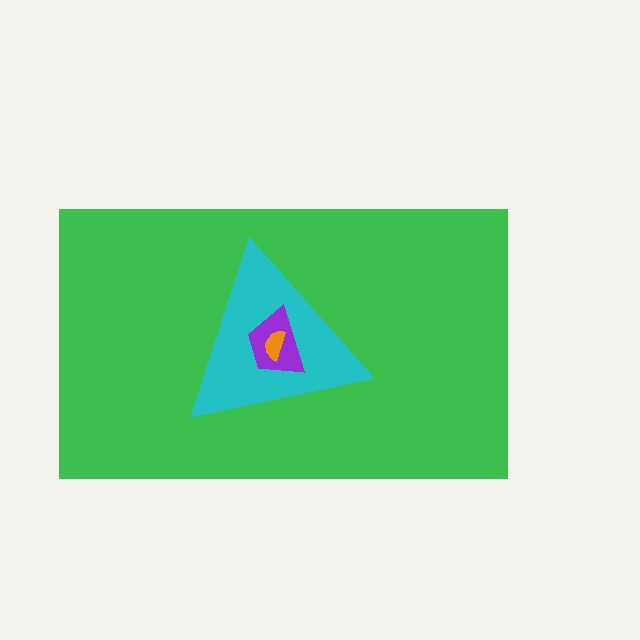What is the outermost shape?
The green rectangle.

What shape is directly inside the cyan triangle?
The purple trapezoid.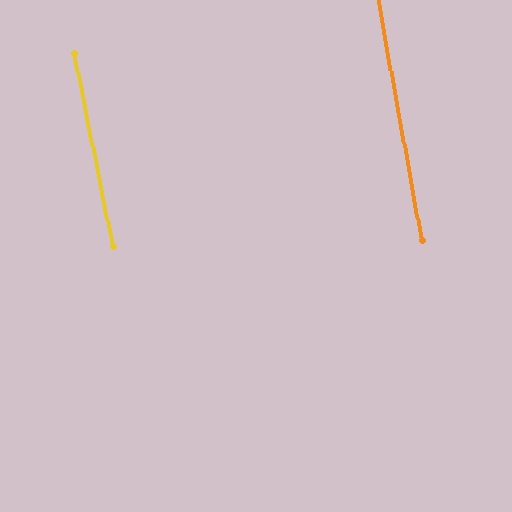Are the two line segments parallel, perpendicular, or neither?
Parallel — their directions differ by only 1.1°.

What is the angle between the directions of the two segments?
Approximately 1 degree.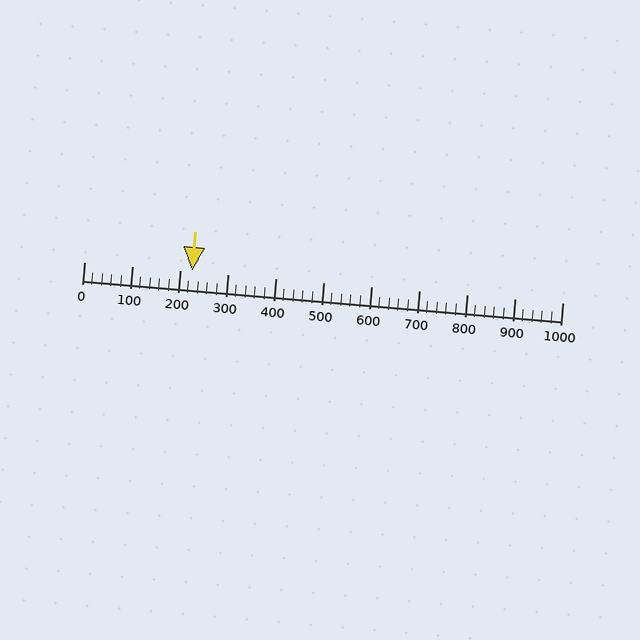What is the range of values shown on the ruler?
The ruler shows values from 0 to 1000.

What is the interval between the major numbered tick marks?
The major tick marks are spaced 100 units apart.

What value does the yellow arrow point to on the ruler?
The yellow arrow points to approximately 225.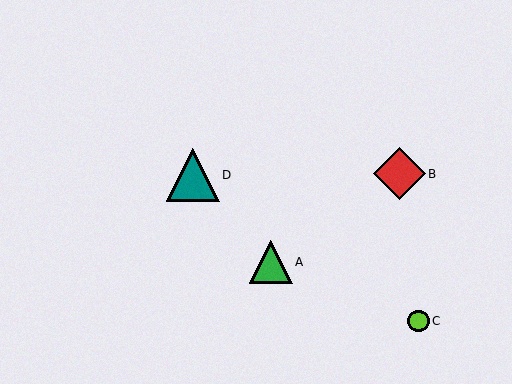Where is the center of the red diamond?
The center of the red diamond is at (399, 174).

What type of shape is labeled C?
Shape C is a lime circle.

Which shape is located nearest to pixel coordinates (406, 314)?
The lime circle (labeled C) at (418, 321) is nearest to that location.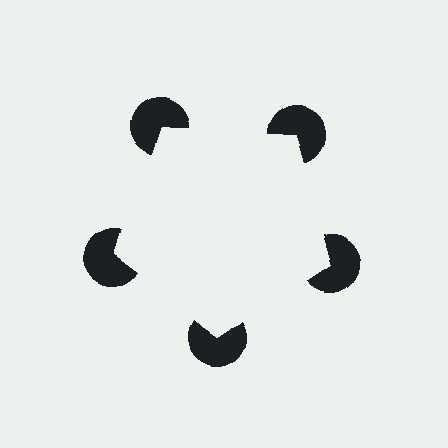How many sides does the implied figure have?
5 sides.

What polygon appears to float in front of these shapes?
An illusory pentagon — its edges are inferred from the aligned wedge cuts in the pac-man discs, not physically drawn.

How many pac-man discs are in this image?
There are 5 — one at each vertex of the illusory pentagon.